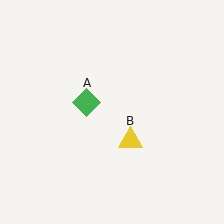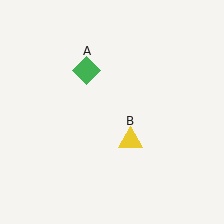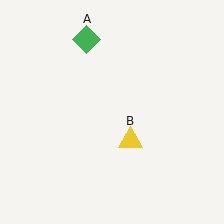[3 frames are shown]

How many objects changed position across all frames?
1 object changed position: green diamond (object A).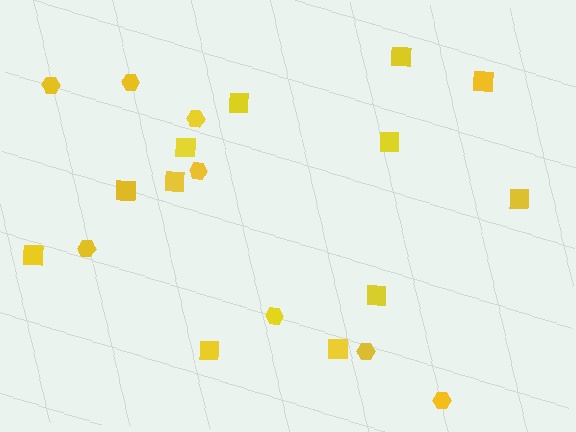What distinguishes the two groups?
There are 2 groups: one group of squares (12) and one group of hexagons (8).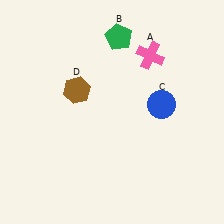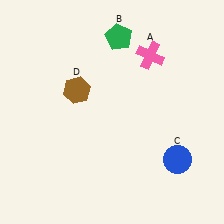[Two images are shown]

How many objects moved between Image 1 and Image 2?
1 object moved between the two images.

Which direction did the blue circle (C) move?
The blue circle (C) moved down.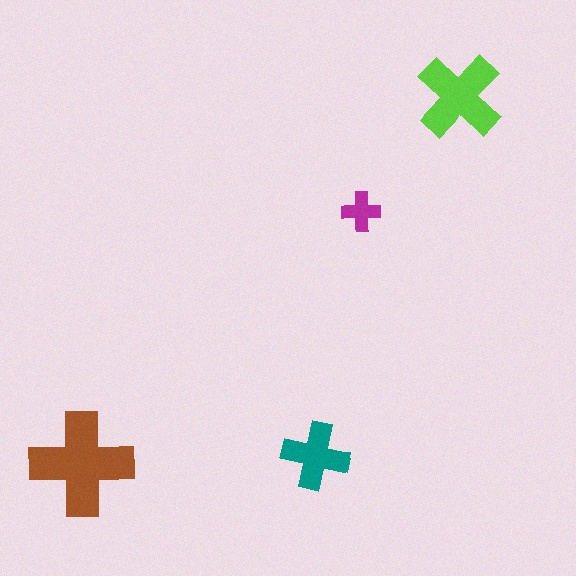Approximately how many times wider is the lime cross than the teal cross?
About 1.5 times wider.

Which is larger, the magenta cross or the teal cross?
The teal one.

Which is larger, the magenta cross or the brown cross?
The brown one.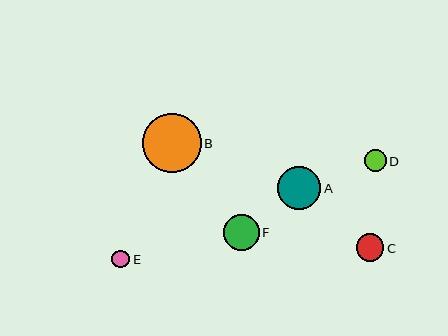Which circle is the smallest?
Circle E is the smallest with a size of approximately 18 pixels.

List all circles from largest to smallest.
From largest to smallest: B, A, F, C, D, E.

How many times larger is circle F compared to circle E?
Circle F is approximately 2.0 times the size of circle E.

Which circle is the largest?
Circle B is the largest with a size of approximately 59 pixels.